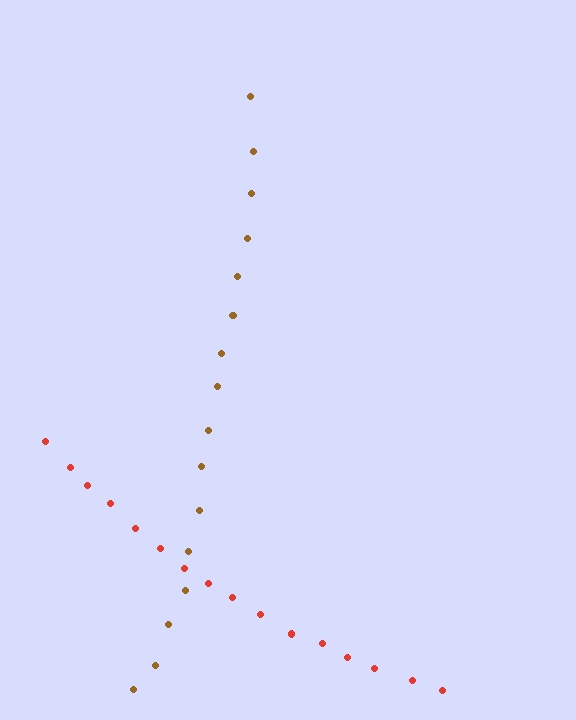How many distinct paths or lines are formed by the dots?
There are 2 distinct paths.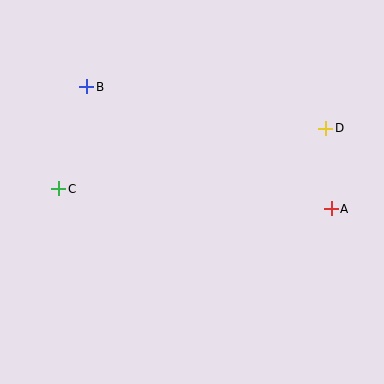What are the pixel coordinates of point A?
Point A is at (331, 209).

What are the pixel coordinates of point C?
Point C is at (59, 189).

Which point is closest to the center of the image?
Point C at (59, 189) is closest to the center.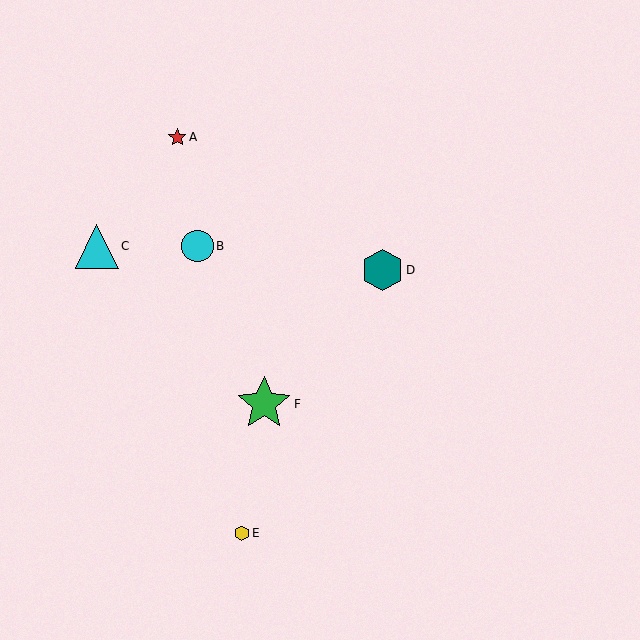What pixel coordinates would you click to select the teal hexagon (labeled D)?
Click at (382, 270) to select the teal hexagon D.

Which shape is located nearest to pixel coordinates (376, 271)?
The teal hexagon (labeled D) at (382, 270) is nearest to that location.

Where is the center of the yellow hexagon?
The center of the yellow hexagon is at (242, 533).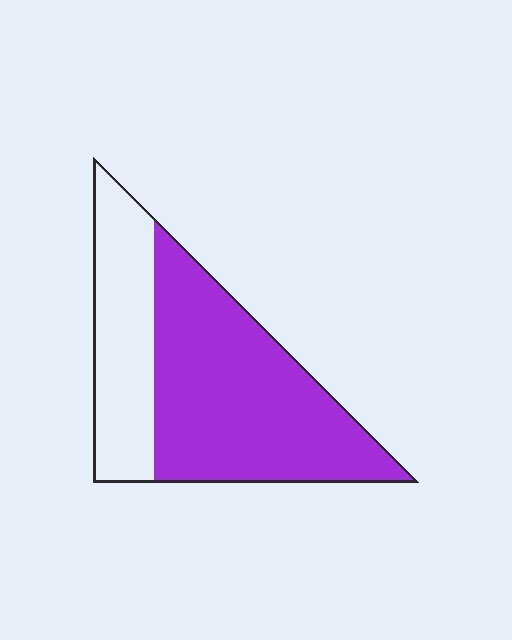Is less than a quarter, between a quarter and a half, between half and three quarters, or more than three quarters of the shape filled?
Between half and three quarters.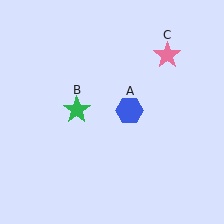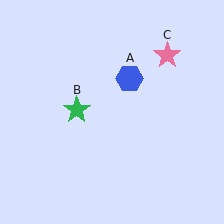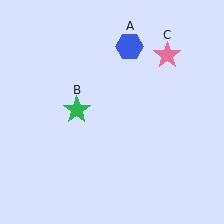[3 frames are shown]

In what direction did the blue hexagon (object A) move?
The blue hexagon (object A) moved up.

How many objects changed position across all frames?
1 object changed position: blue hexagon (object A).